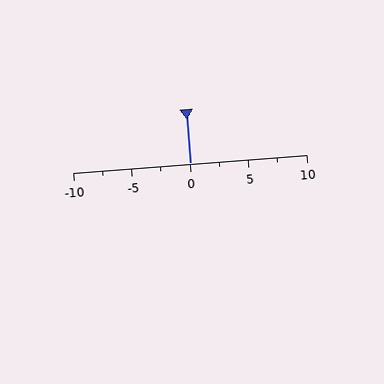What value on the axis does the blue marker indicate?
The marker indicates approximately 0.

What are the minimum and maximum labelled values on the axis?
The axis runs from -10 to 10.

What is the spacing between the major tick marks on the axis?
The major ticks are spaced 5 apart.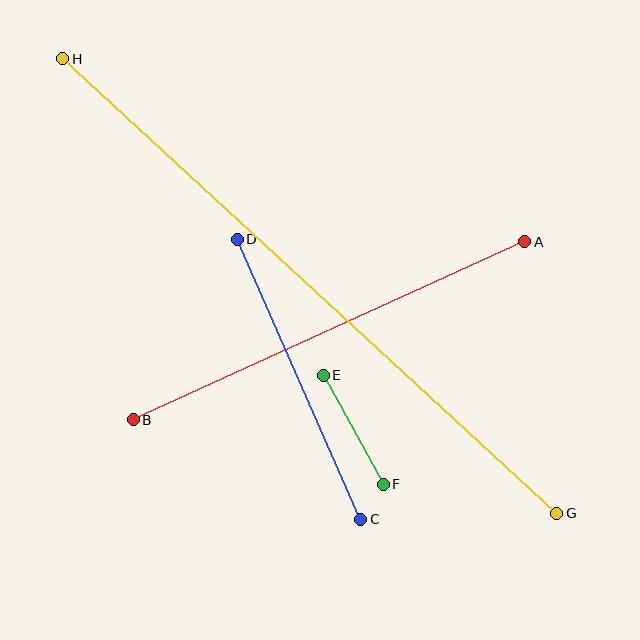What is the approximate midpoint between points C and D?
The midpoint is at approximately (299, 379) pixels.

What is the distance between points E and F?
The distance is approximately 125 pixels.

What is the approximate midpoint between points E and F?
The midpoint is at approximately (353, 430) pixels.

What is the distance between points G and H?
The distance is approximately 672 pixels.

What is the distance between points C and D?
The distance is approximately 306 pixels.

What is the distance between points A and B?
The distance is approximately 430 pixels.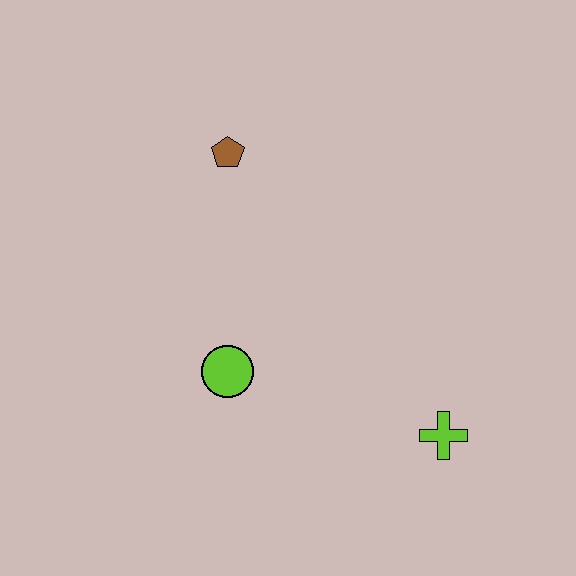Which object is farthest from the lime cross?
The brown pentagon is farthest from the lime cross.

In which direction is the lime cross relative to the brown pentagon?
The lime cross is below the brown pentagon.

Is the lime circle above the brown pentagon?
No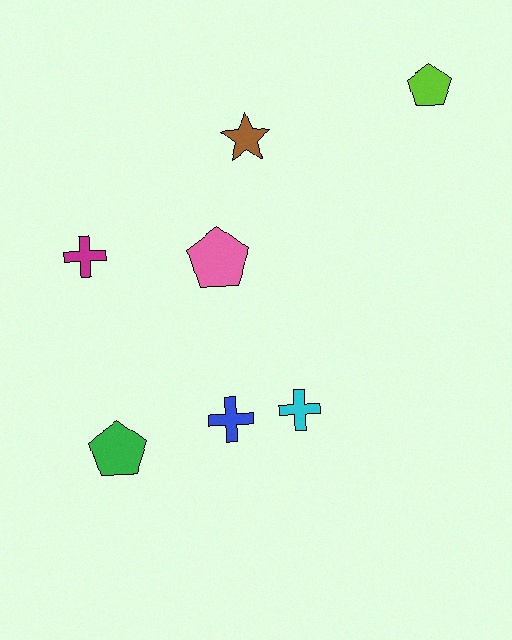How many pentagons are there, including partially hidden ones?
There are 3 pentagons.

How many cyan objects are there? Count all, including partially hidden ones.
There is 1 cyan object.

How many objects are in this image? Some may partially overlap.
There are 7 objects.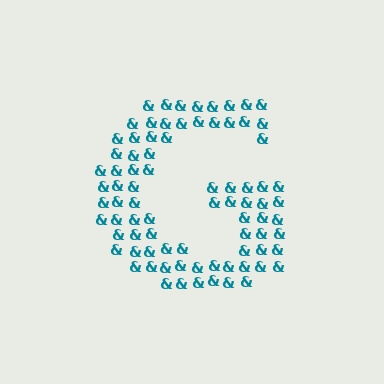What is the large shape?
The large shape is the letter G.